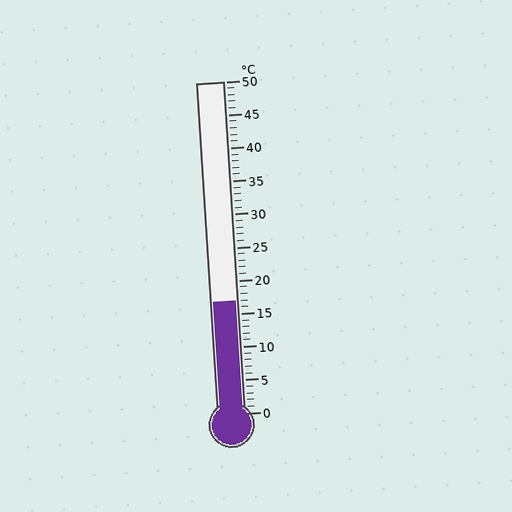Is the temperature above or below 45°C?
The temperature is below 45°C.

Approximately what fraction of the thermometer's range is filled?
The thermometer is filled to approximately 35% of its range.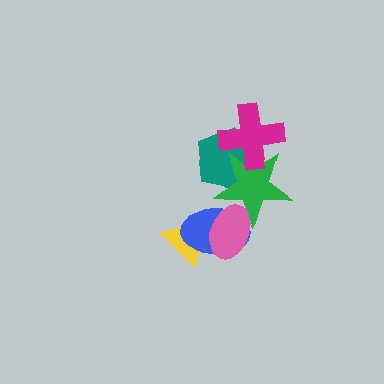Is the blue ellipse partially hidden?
Yes, it is partially covered by another shape.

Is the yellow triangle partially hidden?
Yes, it is partially covered by another shape.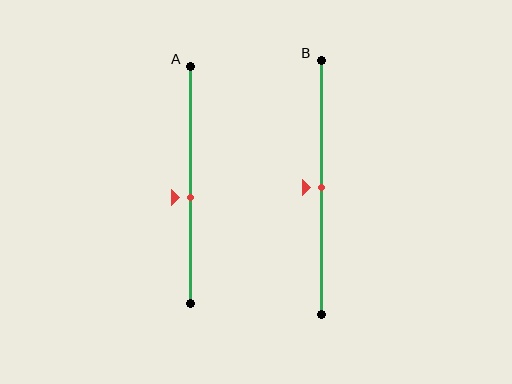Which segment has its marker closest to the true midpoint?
Segment B has its marker closest to the true midpoint.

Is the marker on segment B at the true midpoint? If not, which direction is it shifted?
Yes, the marker on segment B is at the true midpoint.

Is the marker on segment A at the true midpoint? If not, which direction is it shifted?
No, the marker on segment A is shifted downward by about 5% of the segment length.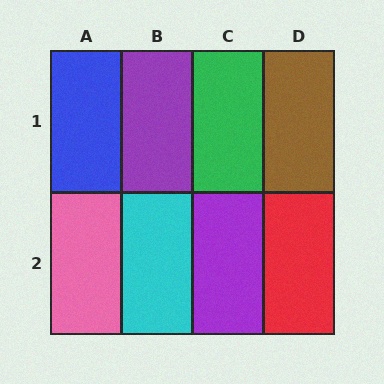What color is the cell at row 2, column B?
Cyan.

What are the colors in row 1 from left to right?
Blue, purple, green, brown.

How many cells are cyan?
1 cell is cyan.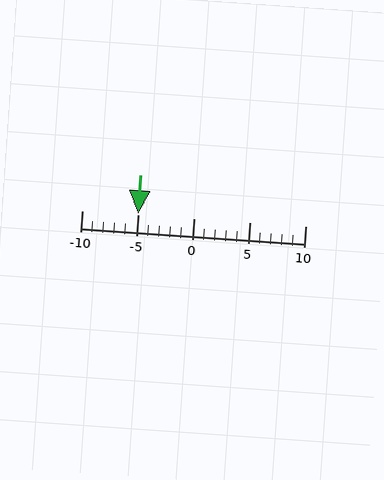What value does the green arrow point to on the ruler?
The green arrow points to approximately -5.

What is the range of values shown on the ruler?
The ruler shows values from -10 to 10.